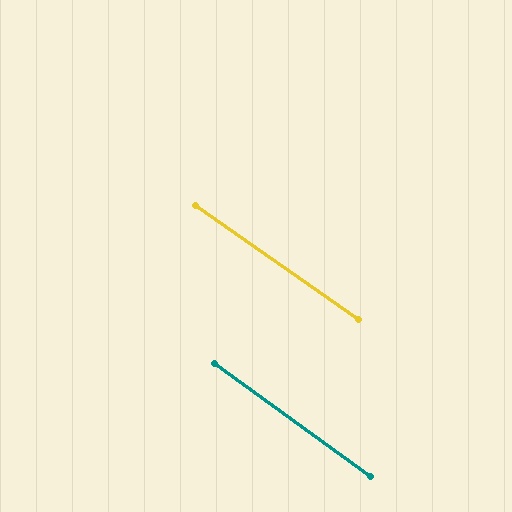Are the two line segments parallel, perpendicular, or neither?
Parallel — their directions differ by only 1.0°.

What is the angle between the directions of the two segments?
Approximately 1 degree.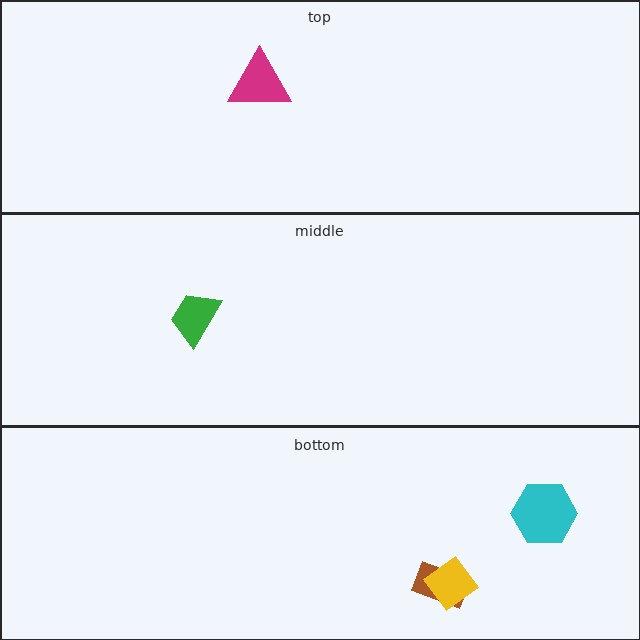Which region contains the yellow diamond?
The bottom region.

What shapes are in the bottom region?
The brown rectangle, the yellow diamond, the cyan hexagon.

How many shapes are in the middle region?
1.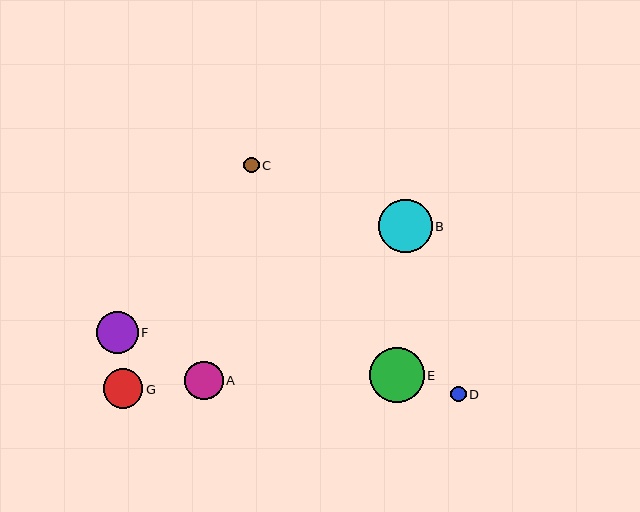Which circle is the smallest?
Circle D is the smallest with a size of approximately 15 pixels.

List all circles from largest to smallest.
From largest to smallest: E, B, F, G, A, C, D.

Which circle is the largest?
Circle E is the largest with a size of approximately 55 pixels.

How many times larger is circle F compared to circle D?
Circle F is approximately 2.7 times the size of circle D.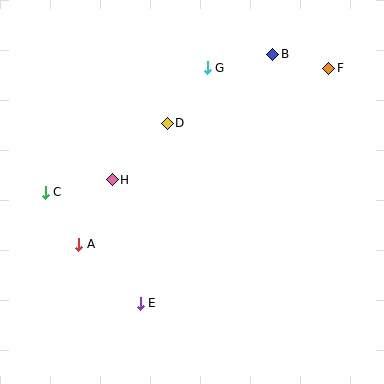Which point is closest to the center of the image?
Point D at (167, 123) is closest to the center.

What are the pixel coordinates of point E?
Point E is at (140, 303).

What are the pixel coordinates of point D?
Point D is at (167, 123).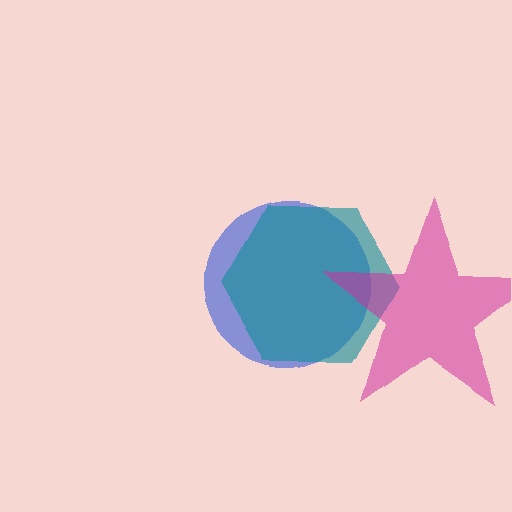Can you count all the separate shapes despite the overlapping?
Yes, there are 3 separate shapes.